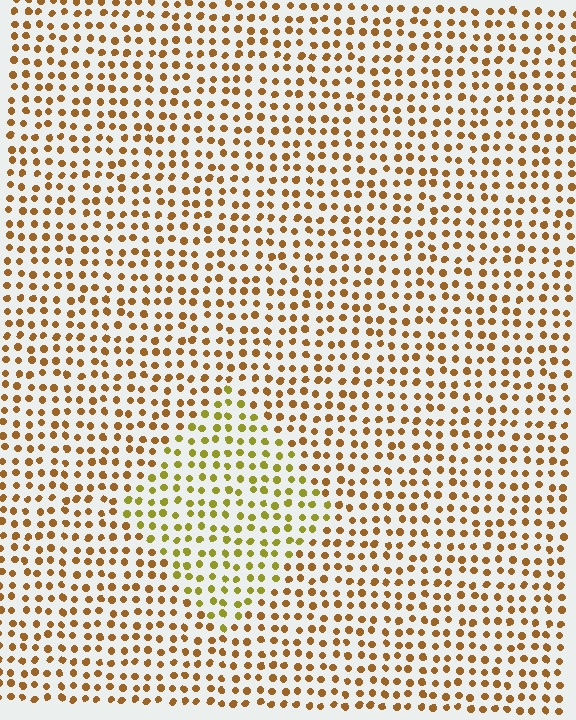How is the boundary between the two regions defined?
The boundary is defined purely by a slight shift in hue (about 32 degrees). Spacing, size, and orientation are identical on both sides.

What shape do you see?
I see a diamond.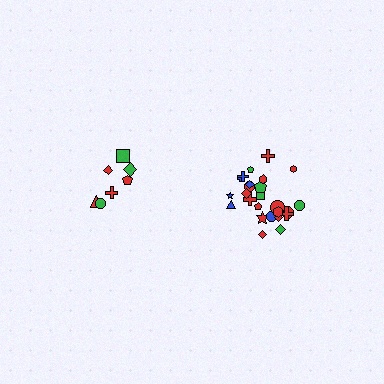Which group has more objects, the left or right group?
The right group.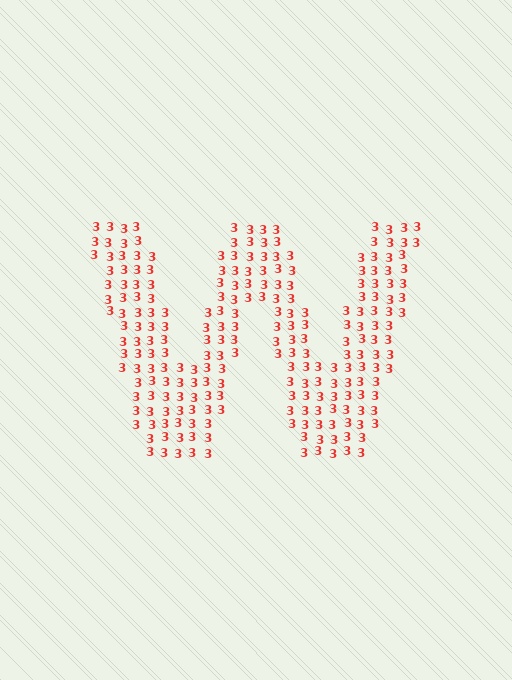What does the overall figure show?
The overall figure shows the letter W.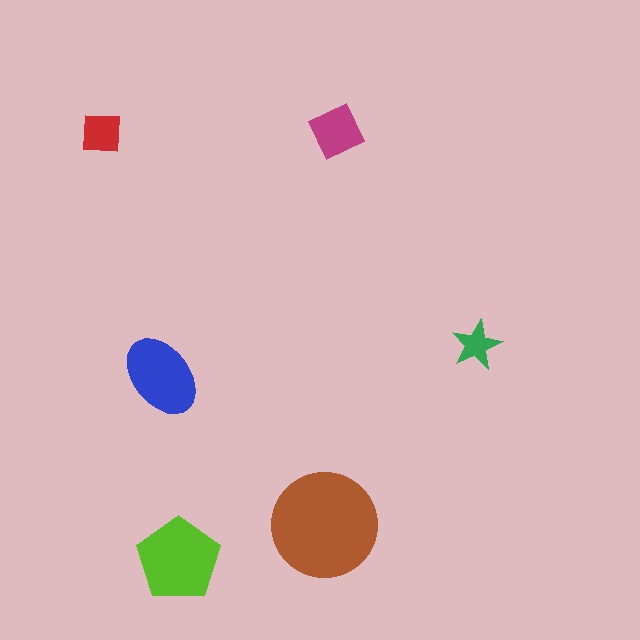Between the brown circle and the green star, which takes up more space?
The brown circle.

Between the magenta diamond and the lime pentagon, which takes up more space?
The lime pentagon.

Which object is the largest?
The brown circle.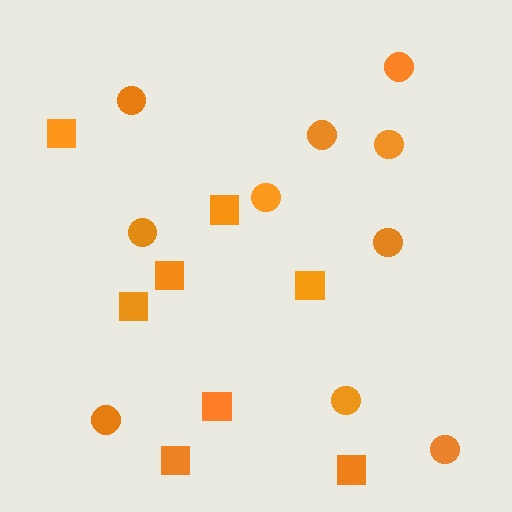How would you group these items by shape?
There are 2 groups: one group of circles (10) and one group of squares (8).